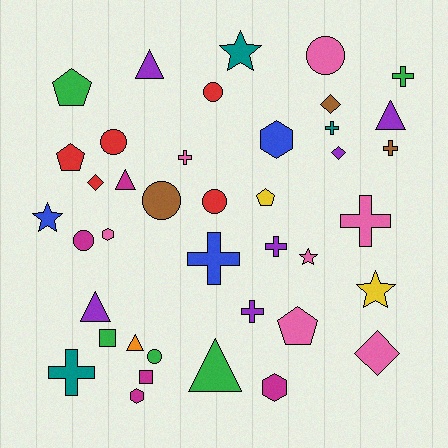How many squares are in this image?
There are 2 squares.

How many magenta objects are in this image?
There are 5 magenta objects.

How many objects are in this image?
There are 40 objects.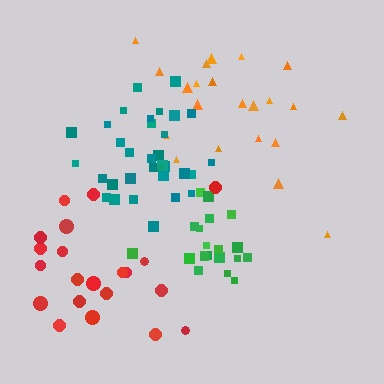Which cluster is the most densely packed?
Teal.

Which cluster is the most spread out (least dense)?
Red.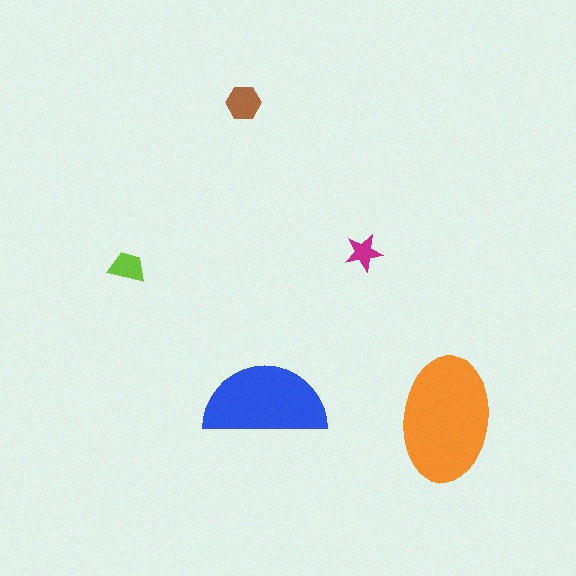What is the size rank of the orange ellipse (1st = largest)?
1st.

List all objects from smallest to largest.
The magenta star, the lime trapezoid, the brown hexagon, the blue semicircle, the orange ellipse.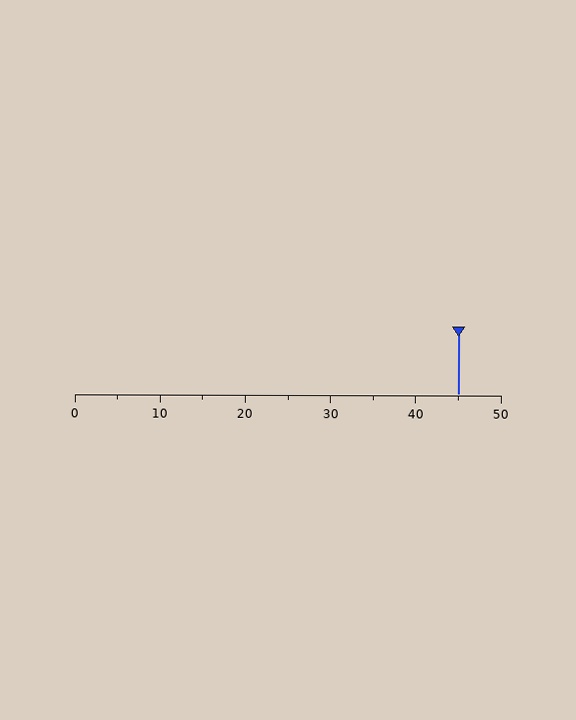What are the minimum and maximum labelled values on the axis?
The axis runs from 0 to 50.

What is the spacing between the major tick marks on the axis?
The major ticks are spaced 10 apart.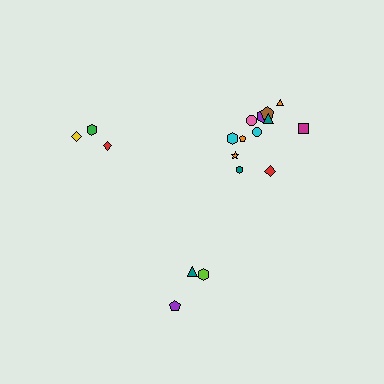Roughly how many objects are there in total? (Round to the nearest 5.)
Roughly 20 objects in total.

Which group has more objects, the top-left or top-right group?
The top-right group.